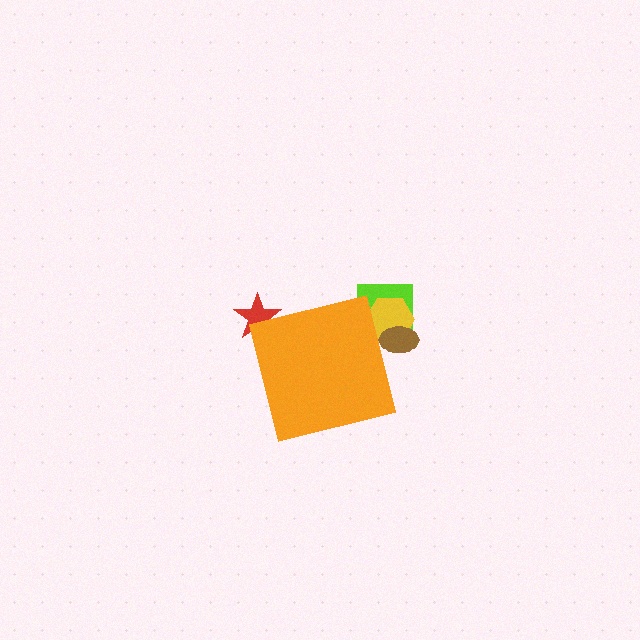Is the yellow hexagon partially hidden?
Yes, the yellow hexagon is partially hidden behind the orange square.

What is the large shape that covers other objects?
An orange square.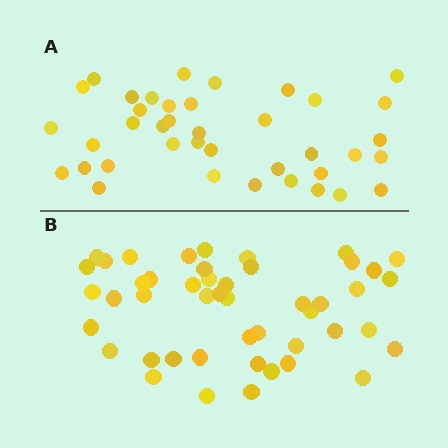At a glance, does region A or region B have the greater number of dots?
Region B (the bottom region) has more dots.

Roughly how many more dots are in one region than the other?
Region B has roughly 8 or so more dots than region A.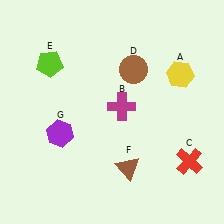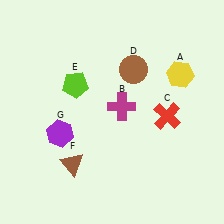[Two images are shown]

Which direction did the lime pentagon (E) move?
The lime pentagon (E) moved right.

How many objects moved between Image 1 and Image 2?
3 objects moved between the two images.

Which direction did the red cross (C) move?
The red cross (C) moved up.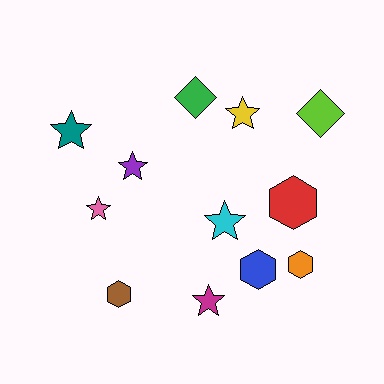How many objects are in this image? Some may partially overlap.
There are 12 objects.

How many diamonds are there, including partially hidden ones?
There are 2 diamonds.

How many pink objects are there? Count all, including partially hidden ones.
There is 1 pink object.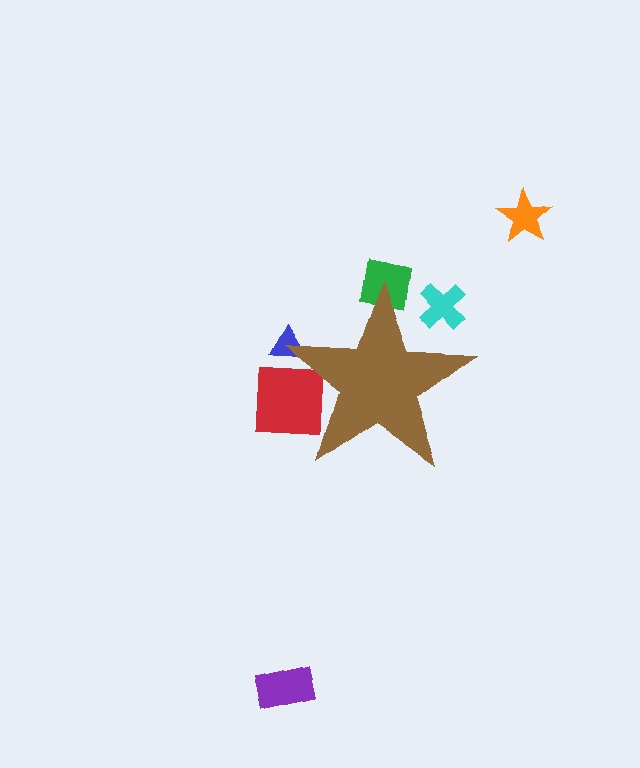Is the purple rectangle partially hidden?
No, the purple rectangle is fully visible.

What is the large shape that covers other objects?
A brown star.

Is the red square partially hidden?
Yes, the red square is partially hidden behind the brown star.